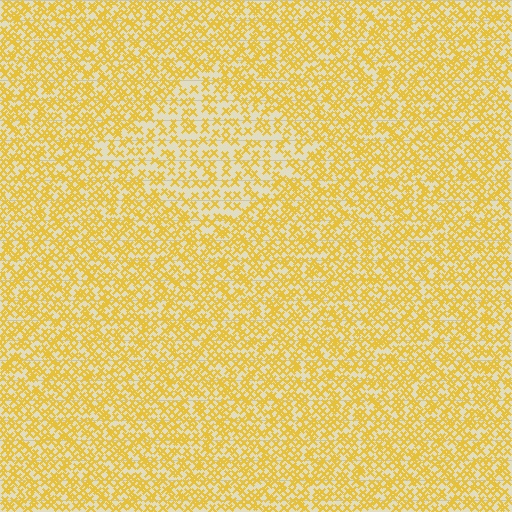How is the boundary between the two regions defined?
The boundary is defined by a change in element density (approximately 1.7x ratio). All elements are the same color, size, and shape.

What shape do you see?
I see a diamond.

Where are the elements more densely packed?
The elements are more densely packed outside the diamond boundary.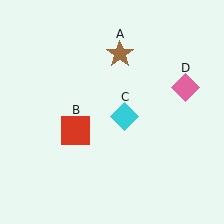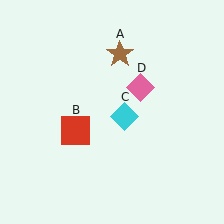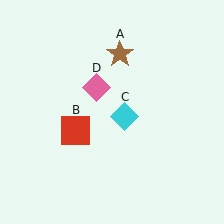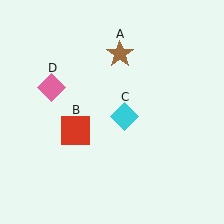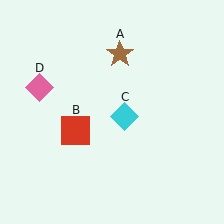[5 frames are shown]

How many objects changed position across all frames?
1 object changed position: pink diamond (object D).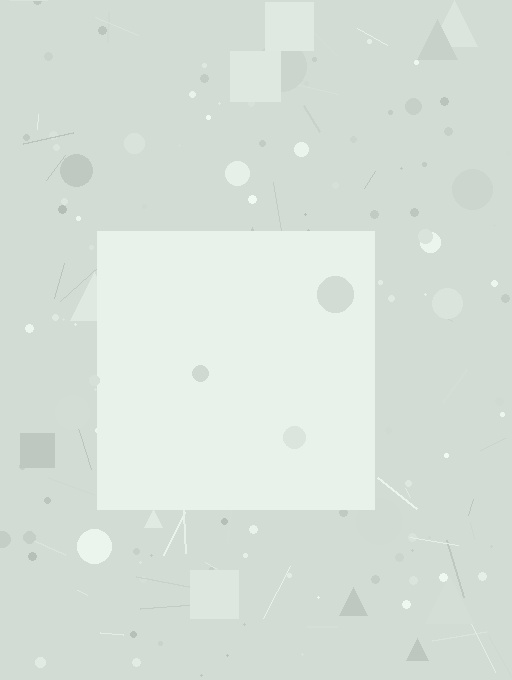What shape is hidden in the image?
A square is hidden in the image.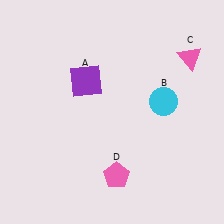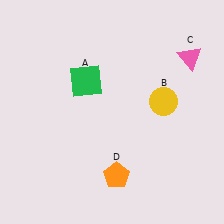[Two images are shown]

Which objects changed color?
A changed from purple to green. B changed from cyan to yellow. D changed from pink to orange.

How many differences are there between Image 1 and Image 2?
There are 3 differences between the two images.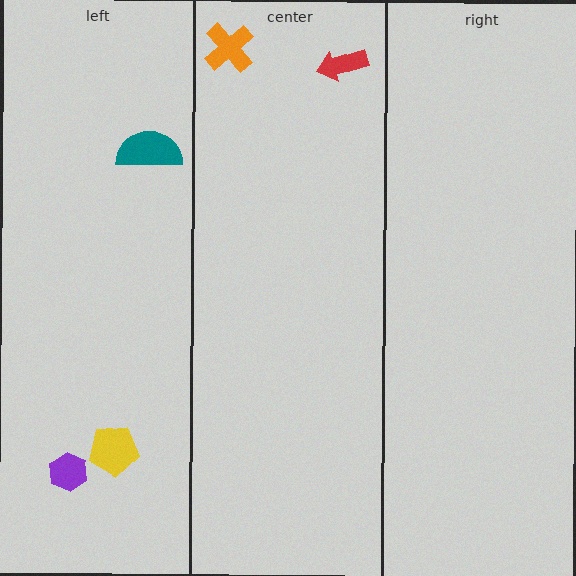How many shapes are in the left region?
3.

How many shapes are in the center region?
2.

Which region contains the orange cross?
The center region.